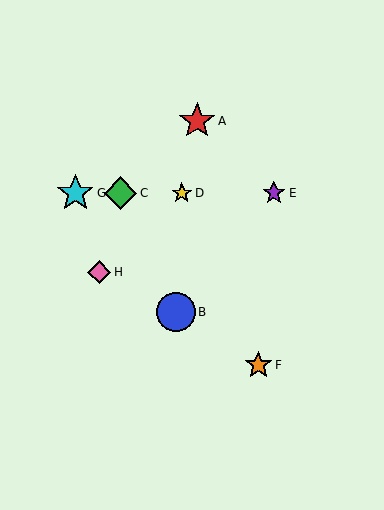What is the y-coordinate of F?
Object F is at y≈365.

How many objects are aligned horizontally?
4 objects (C, D, E, G) are aligned horizontally.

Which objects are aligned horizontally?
Objects C, D, E, G are aligned horizontally.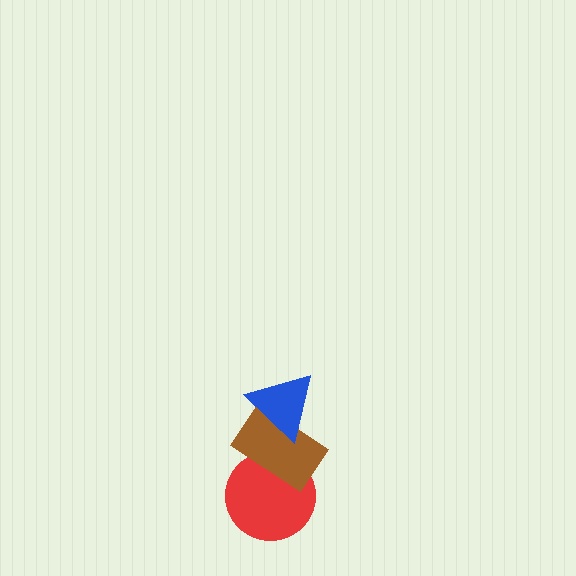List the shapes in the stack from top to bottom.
From top to bottom: the blue triangle, the brown rectangle, the red circle.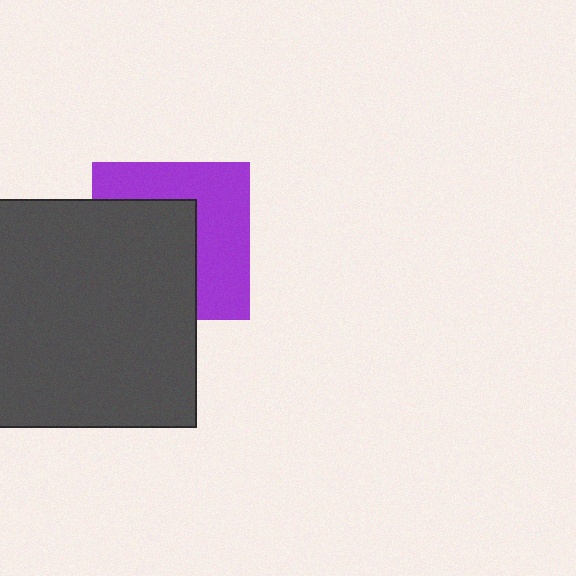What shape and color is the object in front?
The object in front is a dark gray square.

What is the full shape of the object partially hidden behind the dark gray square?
The partially hidden object is a purple square.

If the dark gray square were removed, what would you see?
You would see the complete purple square.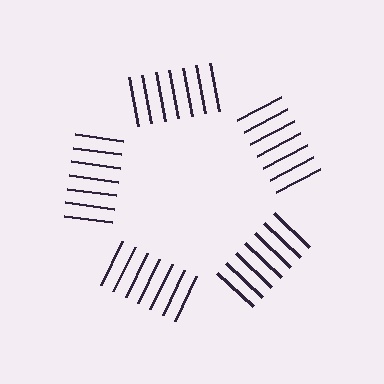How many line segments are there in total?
35 — 7 along each of the 5 edges.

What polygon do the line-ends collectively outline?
An illusory pentagon — the line segments terminate on its edges but no continuous stroke is drawn.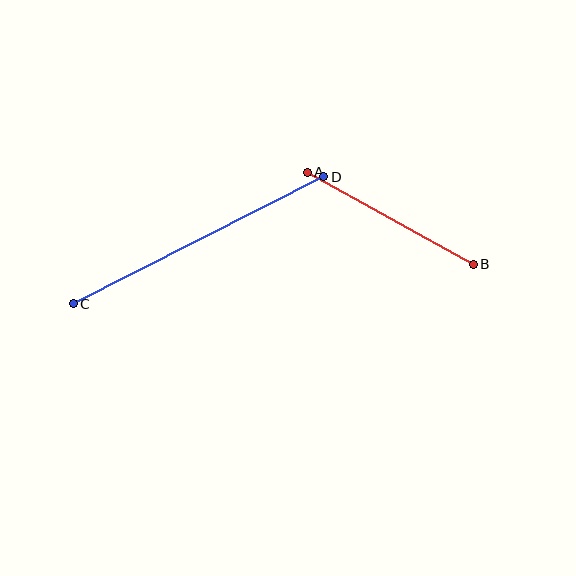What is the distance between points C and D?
The distance is approximately 281 pixels.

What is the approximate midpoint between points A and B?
The midpoint is at approximately (390, 218) pixels.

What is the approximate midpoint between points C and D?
The midpoint is at approximately (199, 240) pixels.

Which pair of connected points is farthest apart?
Points C and D are farthest apart.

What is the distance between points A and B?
The distance is approximately 190 pixels.